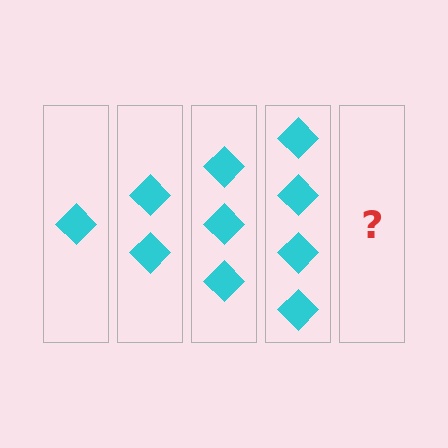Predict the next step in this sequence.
The next step is 5 diamonds.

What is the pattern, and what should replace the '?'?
The pattern is that each step adds one more diamond. The '?' should be 5 diamonds.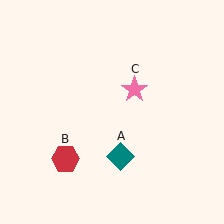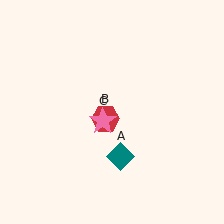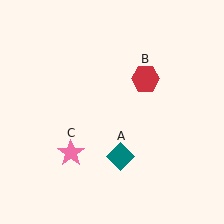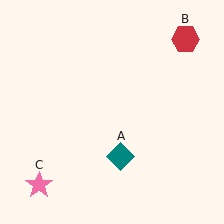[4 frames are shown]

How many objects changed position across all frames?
2 objects changed position: red hexagon (object B), pink star (object C).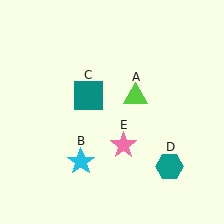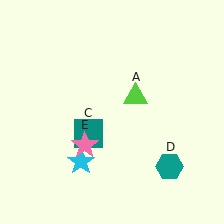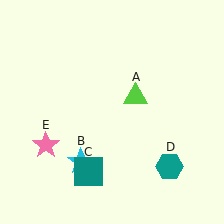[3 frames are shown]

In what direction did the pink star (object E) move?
The pink star (object E) moved left.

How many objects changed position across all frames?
2 objects changed position: teal square (object C), pink star (object E).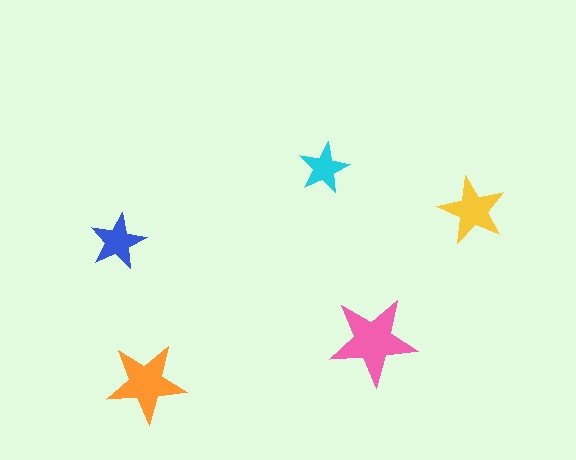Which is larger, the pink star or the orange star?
The pink one.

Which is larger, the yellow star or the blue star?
The yellow one.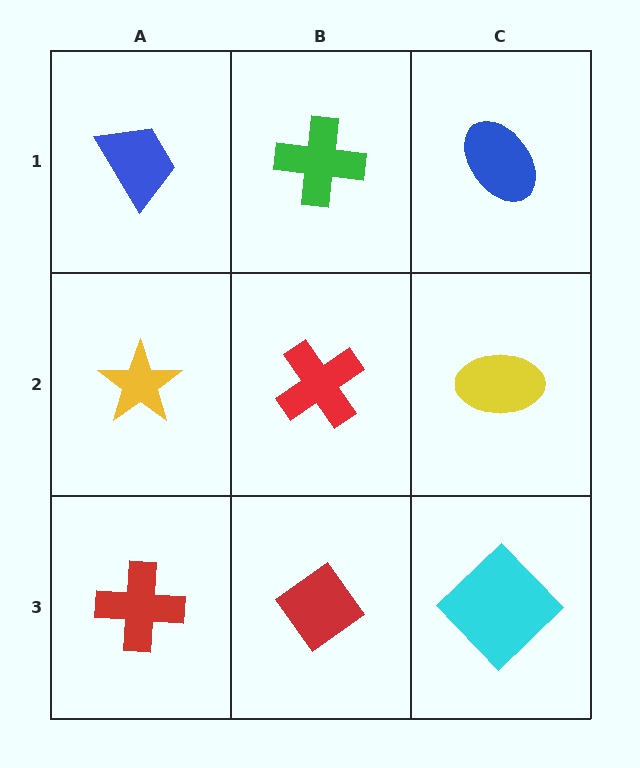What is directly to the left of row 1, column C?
A green cross.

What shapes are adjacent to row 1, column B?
A red cross (row 2, column B), a blue trapezoid (row 1, column A), a blue ellipse (row 1, column C).